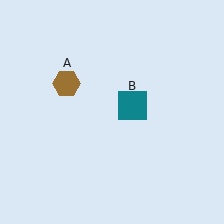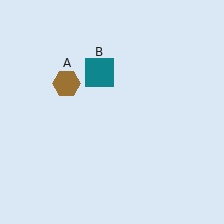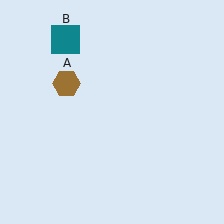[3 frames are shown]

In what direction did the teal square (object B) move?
The teal square (object B) moved up and to the left.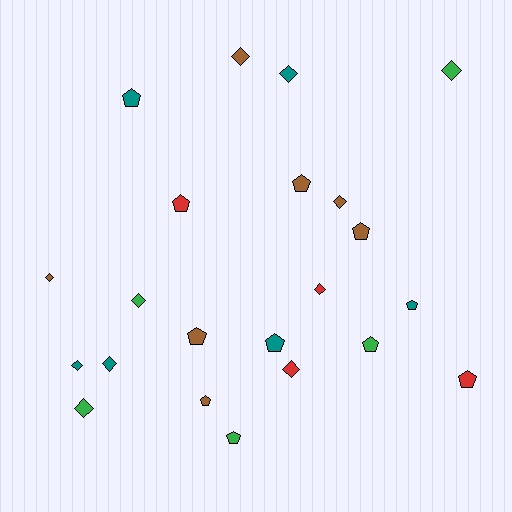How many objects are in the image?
There are 22 objects.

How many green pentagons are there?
There are 2 green pentagons.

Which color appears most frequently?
Brown, with 7 objects.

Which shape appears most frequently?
Diamond, with 11 objects.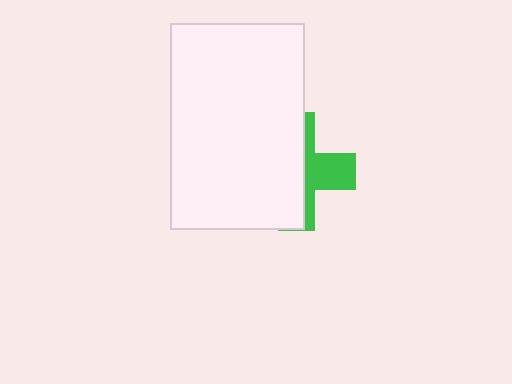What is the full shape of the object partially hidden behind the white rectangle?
The partially hidden object is a green cross.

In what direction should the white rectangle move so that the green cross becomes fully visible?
The white rectangle should move left. That is the shortest direction to clear the overlap and leave the green cross fully visible.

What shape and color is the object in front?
The object in front is a white rectangle.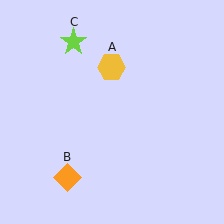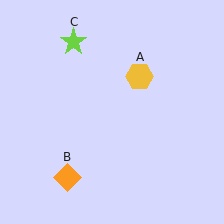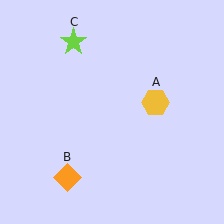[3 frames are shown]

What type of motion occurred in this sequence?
The yellow hexagon (object A) rotated clockwise around the center of the scene.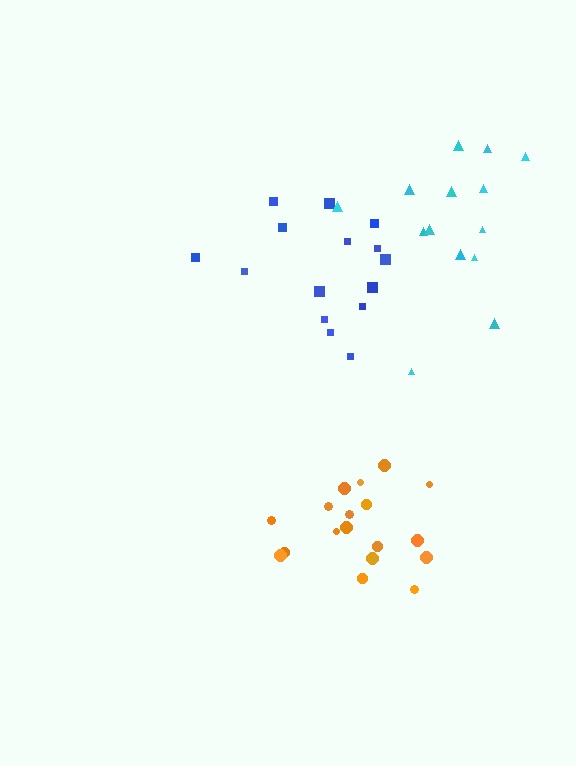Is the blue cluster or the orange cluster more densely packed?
Orange.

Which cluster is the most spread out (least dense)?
Cyan.